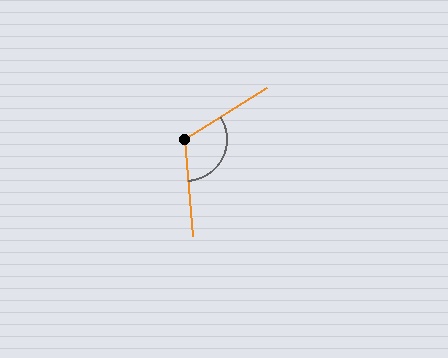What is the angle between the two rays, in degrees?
Approximately 118 degrees.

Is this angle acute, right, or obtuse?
It is obtuse.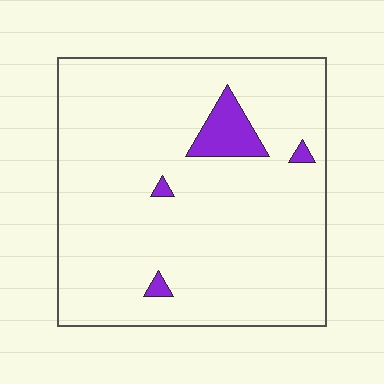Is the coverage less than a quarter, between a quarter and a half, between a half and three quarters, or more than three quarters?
Less than a quarter.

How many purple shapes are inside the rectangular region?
4.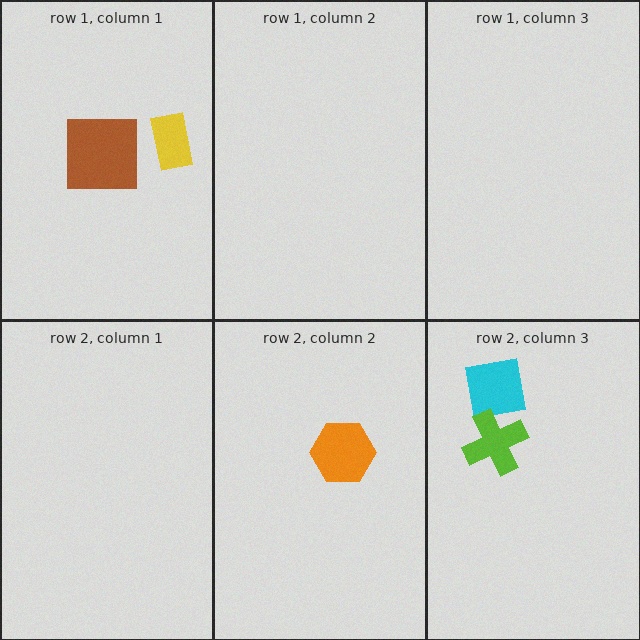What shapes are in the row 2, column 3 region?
The cyan square, the lime cross.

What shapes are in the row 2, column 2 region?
The orange hexagon.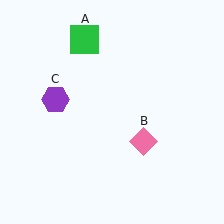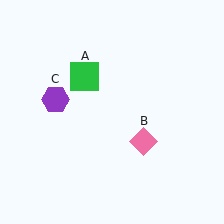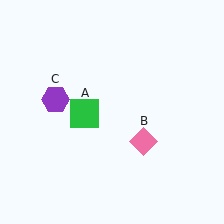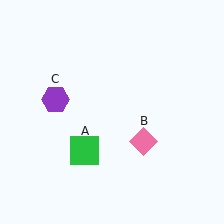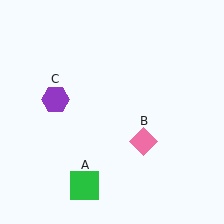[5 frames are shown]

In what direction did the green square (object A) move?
The green square (object A) moved down.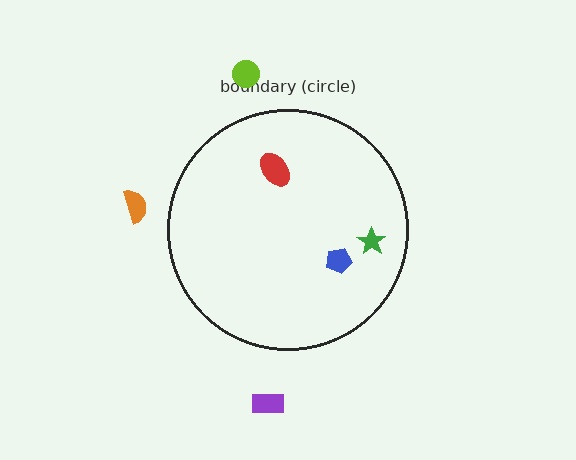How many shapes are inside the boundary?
3 inside, 3 outside.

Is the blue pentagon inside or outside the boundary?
Inside.